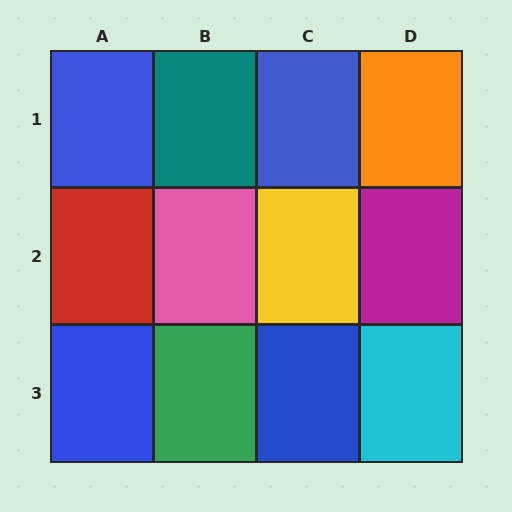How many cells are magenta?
1 cell is magenta.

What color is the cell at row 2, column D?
Magenta.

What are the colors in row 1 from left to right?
Blue, teal, blue, orange.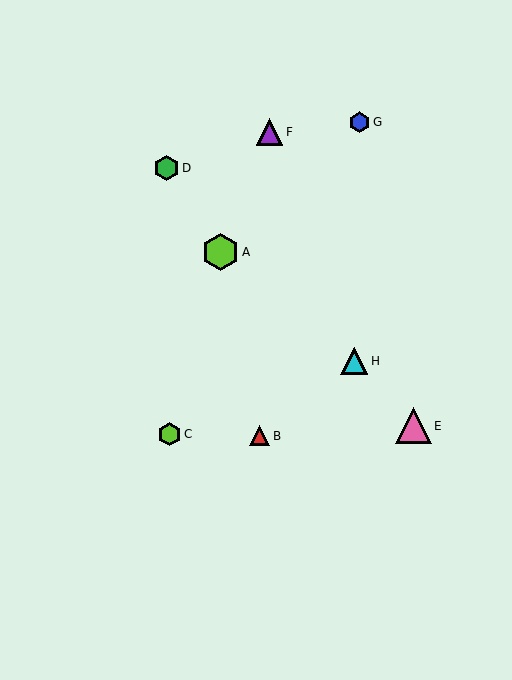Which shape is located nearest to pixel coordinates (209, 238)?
The lime hexagon (labeled A) at (220, 252) is nearest to that location.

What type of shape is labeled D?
Shape D is a green hexagon.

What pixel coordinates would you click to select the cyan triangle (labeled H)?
Click at (354, 361) to select the cyan triangle H.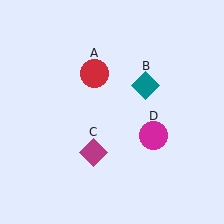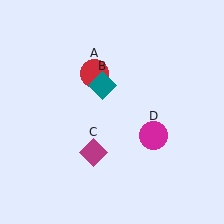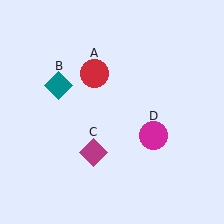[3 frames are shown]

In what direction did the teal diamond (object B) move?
The teal diamond (object B) moved left.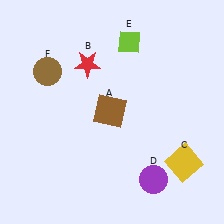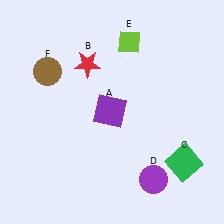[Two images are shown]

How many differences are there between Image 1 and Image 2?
There are 2 differences between the two images.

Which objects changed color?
A changed from brown to purple. C changed from yellow to green.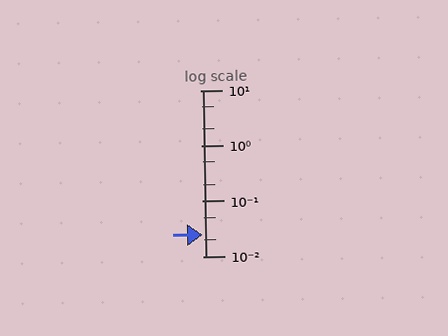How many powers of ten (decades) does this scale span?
The scale spans 3 decades, from 0.01 to 10.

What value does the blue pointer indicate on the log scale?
The pointer indicates approximately 0.024.